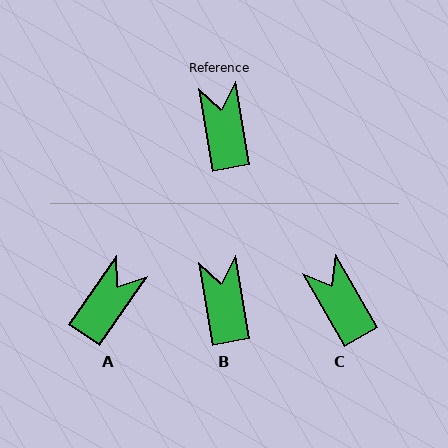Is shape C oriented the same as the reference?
No, it is off by about 20 degrees.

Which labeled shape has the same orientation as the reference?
B.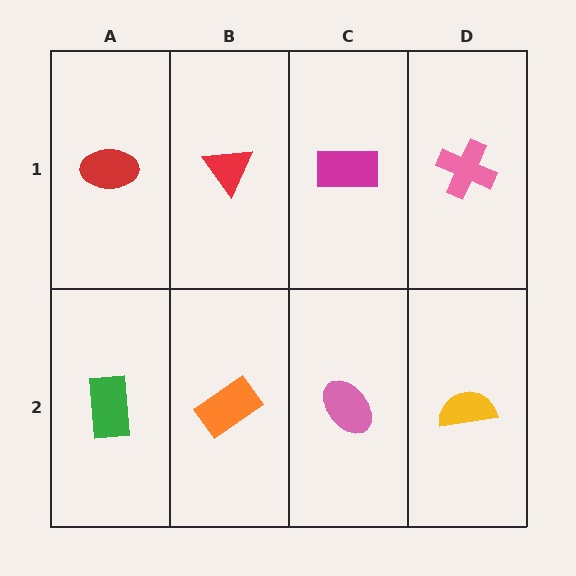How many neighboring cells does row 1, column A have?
2.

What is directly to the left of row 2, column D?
A pink ellipse.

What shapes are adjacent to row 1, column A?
A green rectangle (row 2, column A), a red triangle (row 1, column B).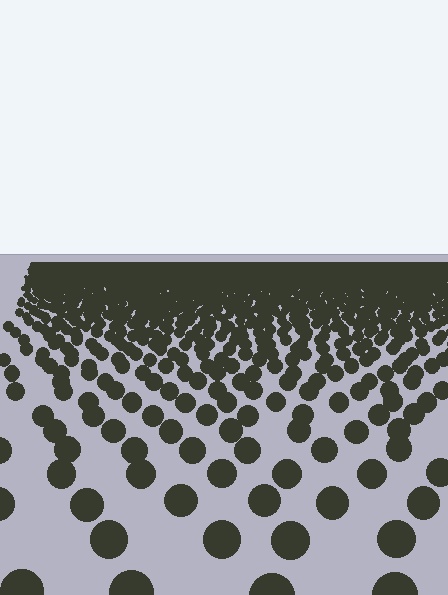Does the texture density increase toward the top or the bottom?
Density increases toward the top.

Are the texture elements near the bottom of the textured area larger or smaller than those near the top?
Larger. Near the bottom, elements are closer to the viewer and appear at a bigger on-screen size.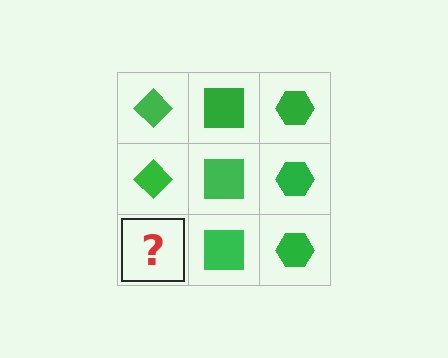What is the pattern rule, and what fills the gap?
The rule is that each column has a consistent shape. The gap should be filled with a green diamond.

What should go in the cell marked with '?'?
The missing cell should contain a green diamond.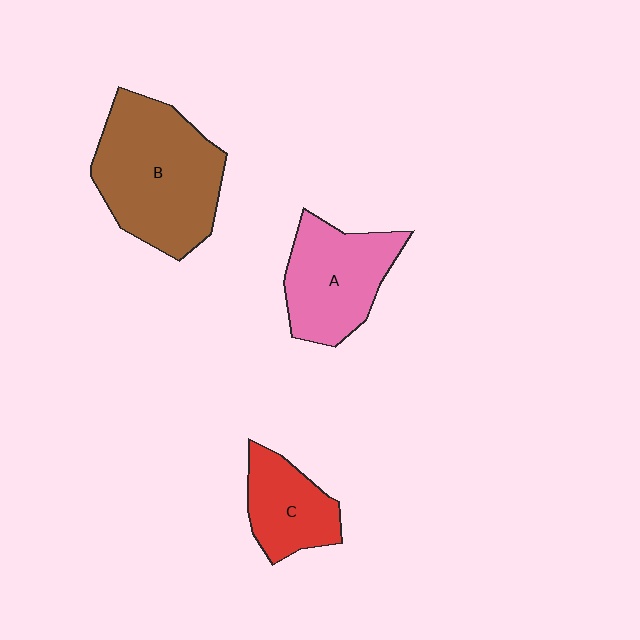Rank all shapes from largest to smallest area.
From largest to smallest: B (brown), A (pink), C (red).